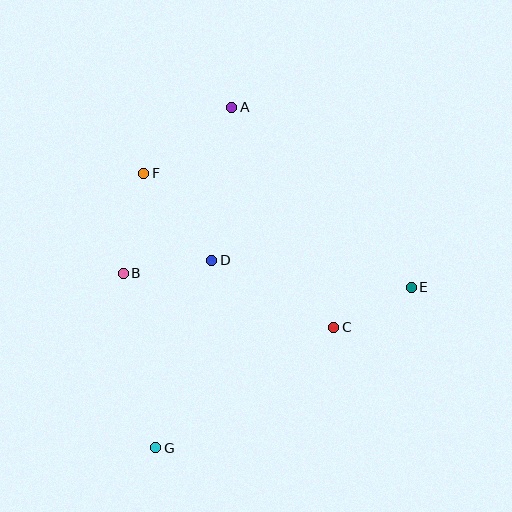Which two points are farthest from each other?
Points A and G are farthest from each other.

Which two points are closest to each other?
Points C and E are closest to each other.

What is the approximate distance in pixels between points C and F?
The distance between C and F is approximately 244 pixels.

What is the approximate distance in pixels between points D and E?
The distance between D and E is approximately 201 pixels.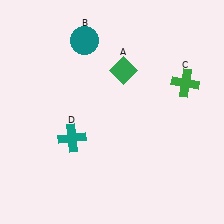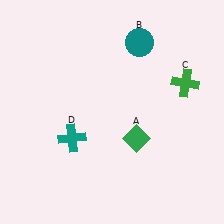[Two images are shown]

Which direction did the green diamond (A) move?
The green diamond (A) moved down.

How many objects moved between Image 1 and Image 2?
2 objects moved between the two images.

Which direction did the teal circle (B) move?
The teal circle (B) moved right.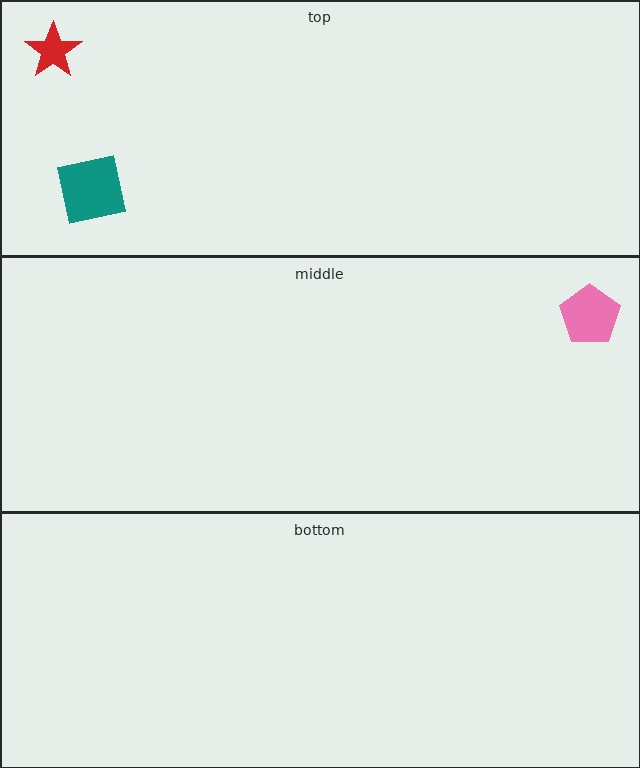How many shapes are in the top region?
2.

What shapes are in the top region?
The red star, the teal square.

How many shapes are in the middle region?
1.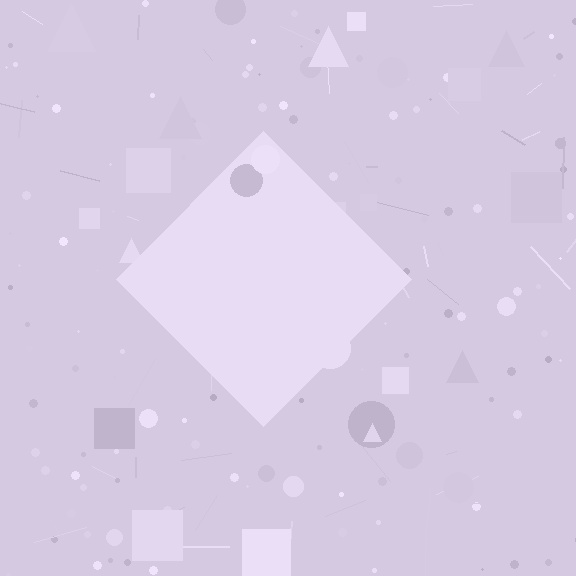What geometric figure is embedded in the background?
A diamond is embedded in the background.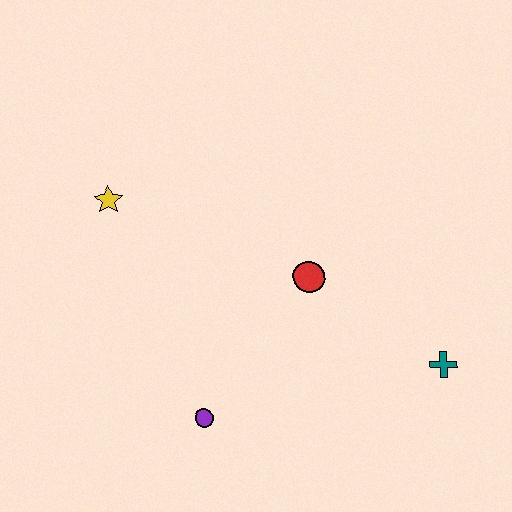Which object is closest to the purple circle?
The red circle is closest to the purple circle.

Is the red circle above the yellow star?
No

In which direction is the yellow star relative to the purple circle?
The yellow star is above the purple circle.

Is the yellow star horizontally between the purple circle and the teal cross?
No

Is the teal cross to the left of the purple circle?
No